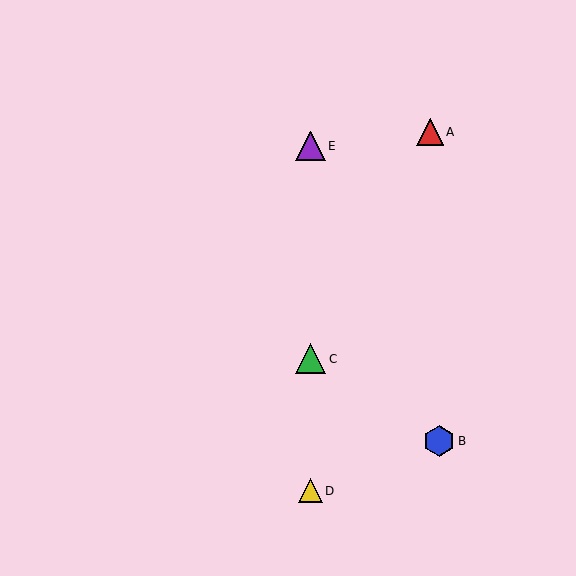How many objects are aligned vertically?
3 objects (C, D, E) are aligned vertically.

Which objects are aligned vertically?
Objects C, D, E are aligned vertically.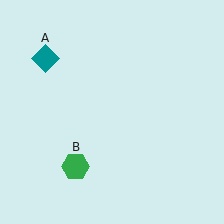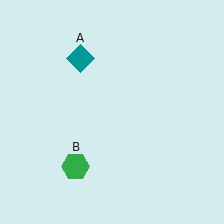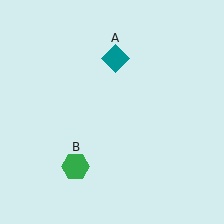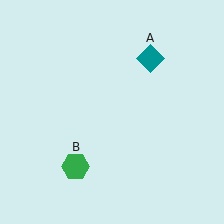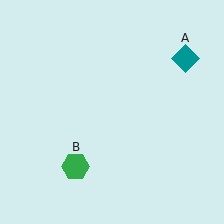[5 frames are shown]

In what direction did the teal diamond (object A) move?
The teal diamond (object A) moved right.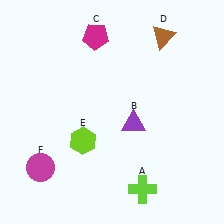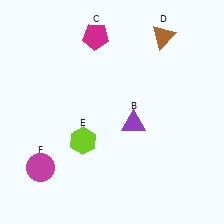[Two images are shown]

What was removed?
The lime cross (A) was removed in Image 2.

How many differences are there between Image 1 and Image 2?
There is 1 difference between the two images.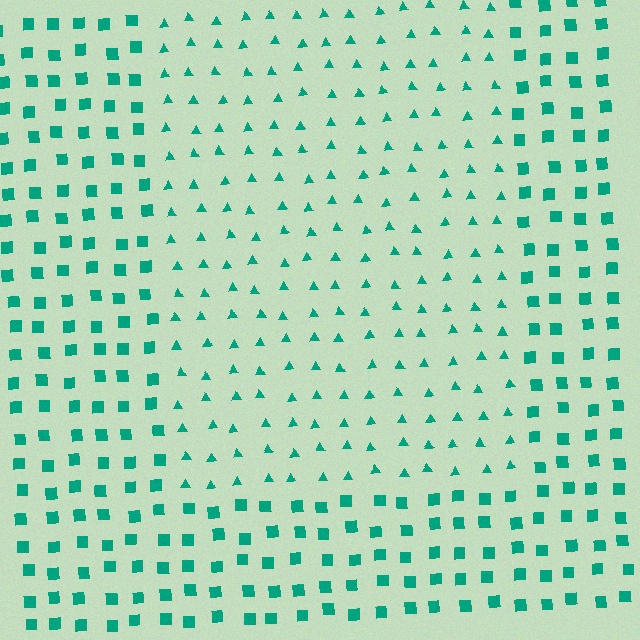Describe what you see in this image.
The image is filled with small teal elements arranged in a uniform grid. A rectangle-shaped region contains triangles, while the surrounding area contains squares. The boundary is defined purely by the change in element shape.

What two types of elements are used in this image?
The image uses triangles inside the rectangle region and squares outside it.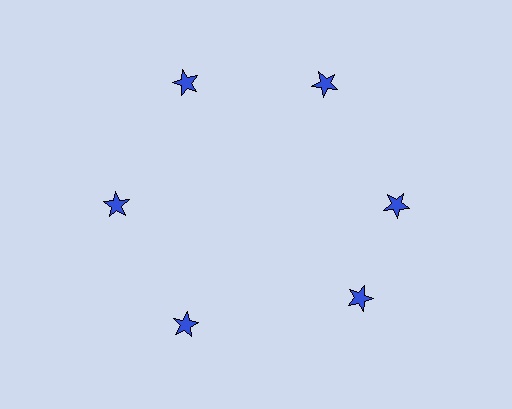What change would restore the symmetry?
The symmetry would be restored by rotating it back into even spacing with its neighbors so that all 6 stars sit at equal angles and equal distance from the center.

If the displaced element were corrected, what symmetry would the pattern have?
It would have 6-fold rotational symmetry — the pattern would map onto itself every 60 degrees.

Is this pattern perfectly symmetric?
No. The 6 blue stars are arranged in a ring, but one element near the 5 o'clock position is rotated out of alignment along the ring, breaking the 6-fold rotational symmetry.